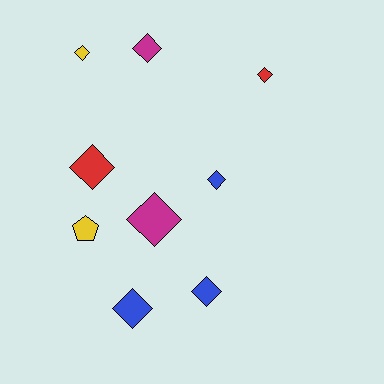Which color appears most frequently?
Blue, with 3 objects.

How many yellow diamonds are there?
There is 1 yellow diamond.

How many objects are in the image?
There are 9 objects.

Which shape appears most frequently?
Diamond, with 8 objects.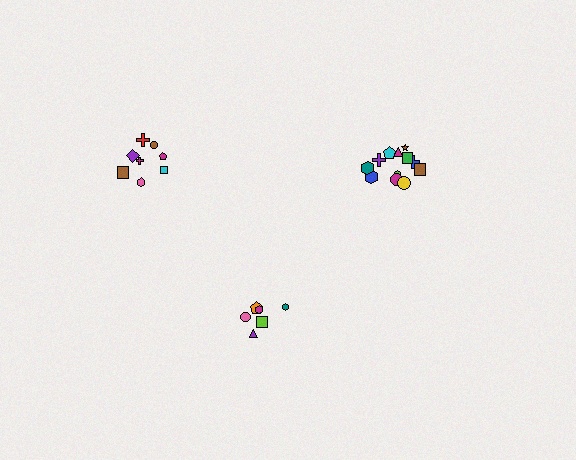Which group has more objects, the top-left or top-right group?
The top-right group.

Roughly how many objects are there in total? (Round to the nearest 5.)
Roughly 25 objects in total.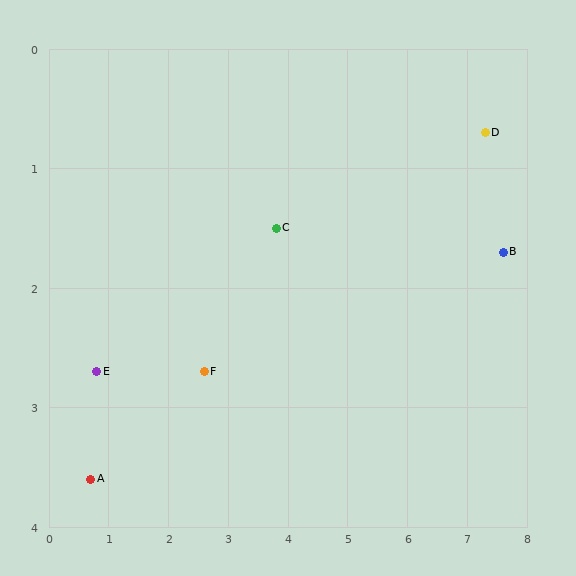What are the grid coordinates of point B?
Point B is at approximately (7.6, 1.7).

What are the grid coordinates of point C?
Point C is at approximately (3.8, 1.5).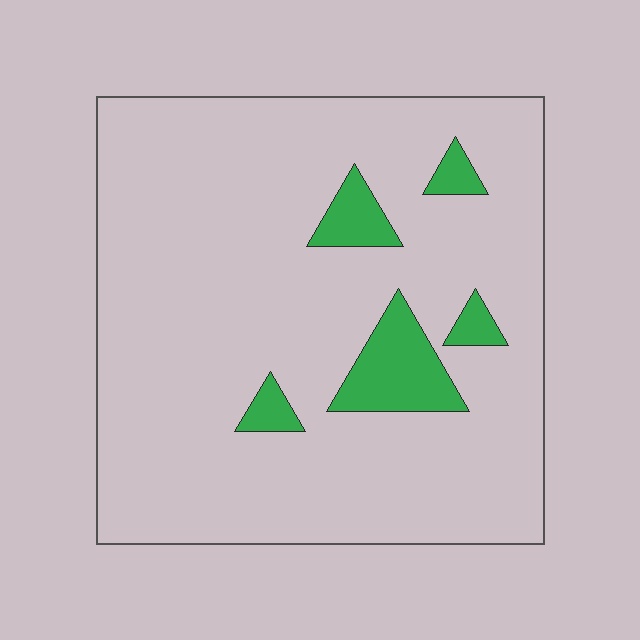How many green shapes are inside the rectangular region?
5.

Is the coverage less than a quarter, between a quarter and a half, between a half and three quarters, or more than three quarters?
Less than a quarter.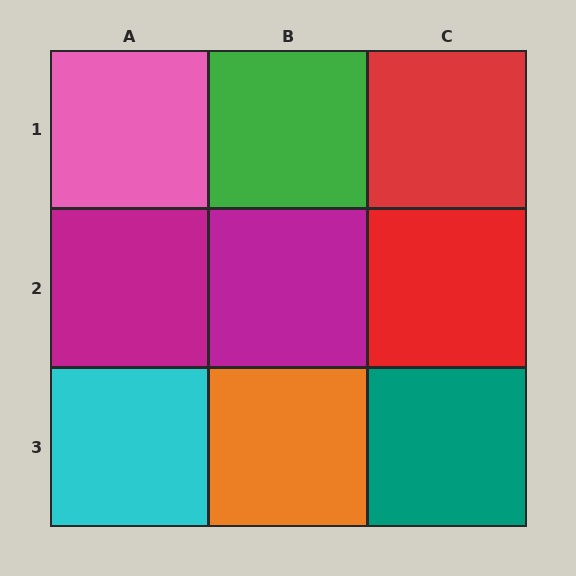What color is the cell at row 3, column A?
Cyan.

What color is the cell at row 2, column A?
Magenta.